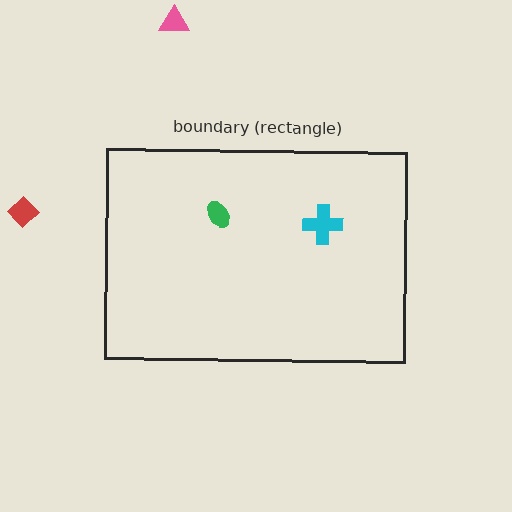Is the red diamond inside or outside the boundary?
Outside.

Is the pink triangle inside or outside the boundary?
Outside.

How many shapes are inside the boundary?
2 inside, 2 outside.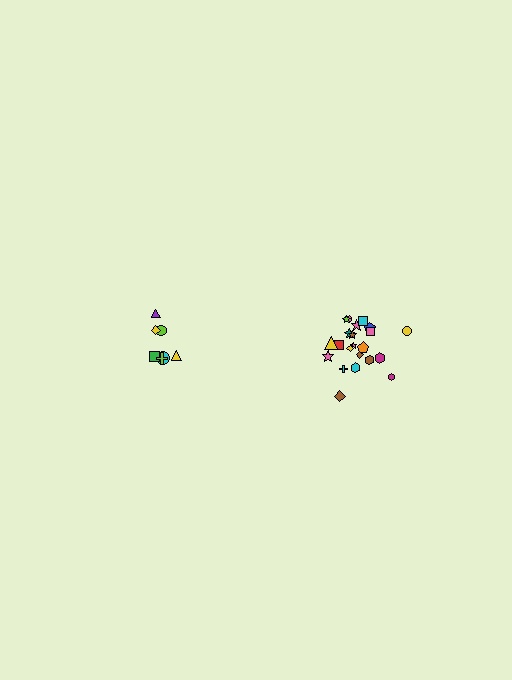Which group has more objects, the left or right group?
The right group.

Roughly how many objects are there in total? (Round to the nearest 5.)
Roughly 30 objects in total.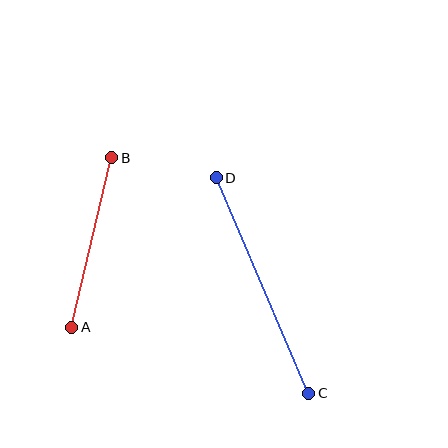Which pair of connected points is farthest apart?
Points C and D are farthest apart.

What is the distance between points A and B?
The distance is approximately 174 pixels.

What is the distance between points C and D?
The distance is approximately 234 pixels.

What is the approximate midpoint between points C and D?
The midpoint is at approximately (262, 285) pixels.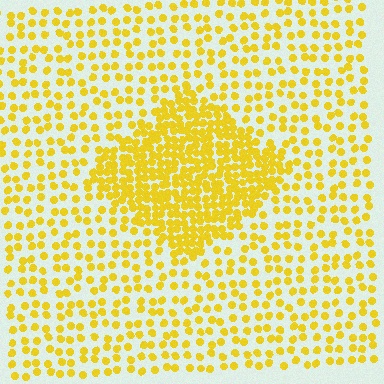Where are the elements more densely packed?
The elements are more densely packed inside the diamond boundary.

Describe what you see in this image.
The image contains small yellow elements arranged at two different densities. A diamond-shaped region is visible where the elements are more densely packed than the surrounding area.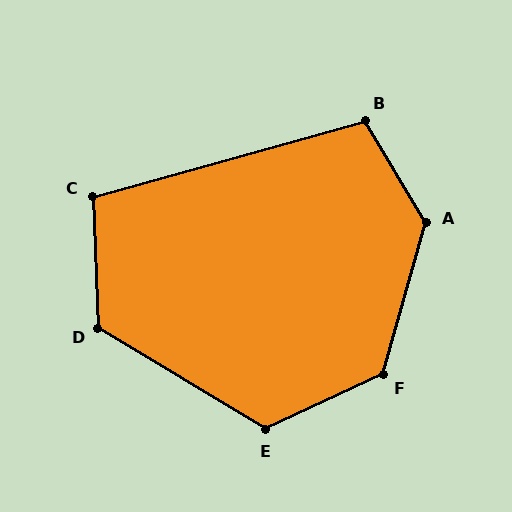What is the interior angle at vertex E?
Approximately 124 degrees (obtuse).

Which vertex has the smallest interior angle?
C, at approximately 103 degrees.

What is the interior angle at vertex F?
Approximately 131 degrees (obtuse).